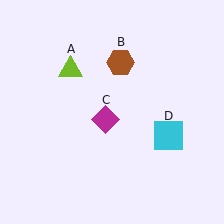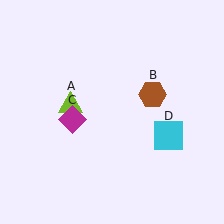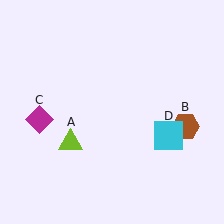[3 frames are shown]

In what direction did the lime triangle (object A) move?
The lime triangle (object A) moved down.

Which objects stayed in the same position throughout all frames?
Cyan square (object D) remained stationary.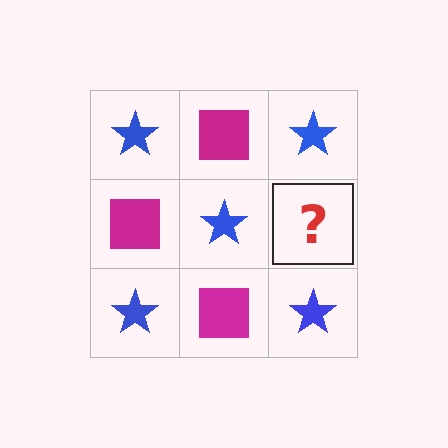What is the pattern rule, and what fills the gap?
The rule is that it alternates blue star and magenta square in a checkerboard pattern. The gap should be filled with a magenta square.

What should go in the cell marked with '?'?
The missing cell should contain a magenta square.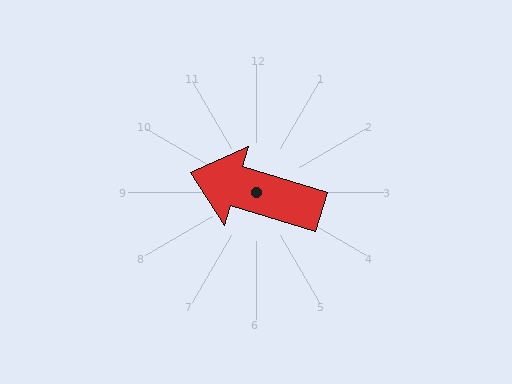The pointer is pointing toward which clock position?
Roughly 10 o'clock.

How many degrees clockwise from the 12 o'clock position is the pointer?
Approximately 287 degrees.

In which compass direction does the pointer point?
West.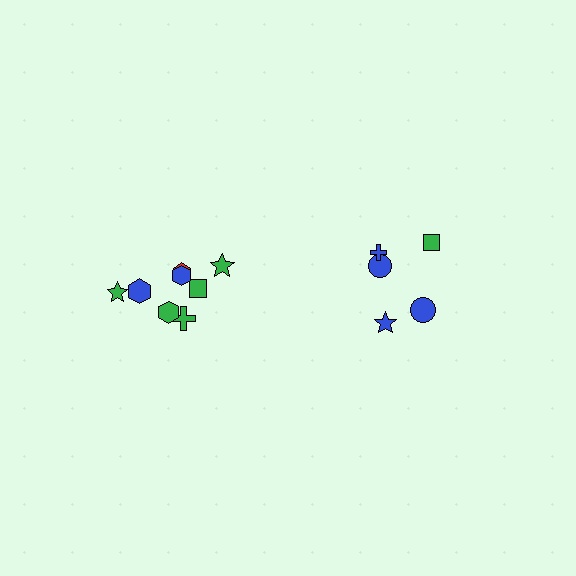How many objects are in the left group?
There are 8 objects.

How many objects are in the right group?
There are 5 objects.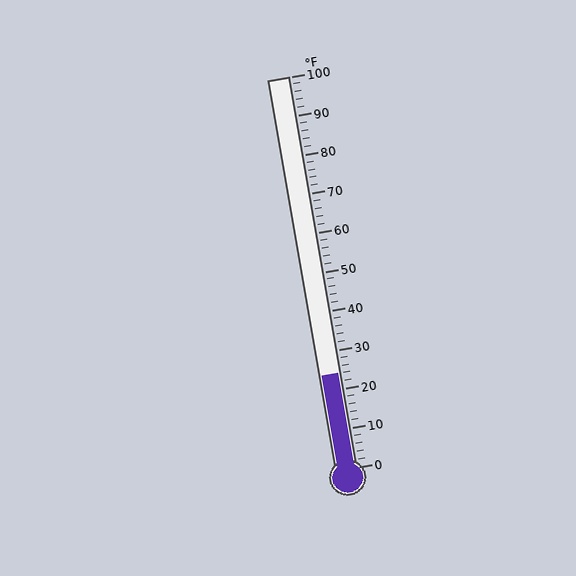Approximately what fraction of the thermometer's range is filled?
The thermometer is filled to approximately 25% of its range.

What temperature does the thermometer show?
The thermometer shows approximately 24°F.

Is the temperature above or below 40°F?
The temperature is below 40°F.